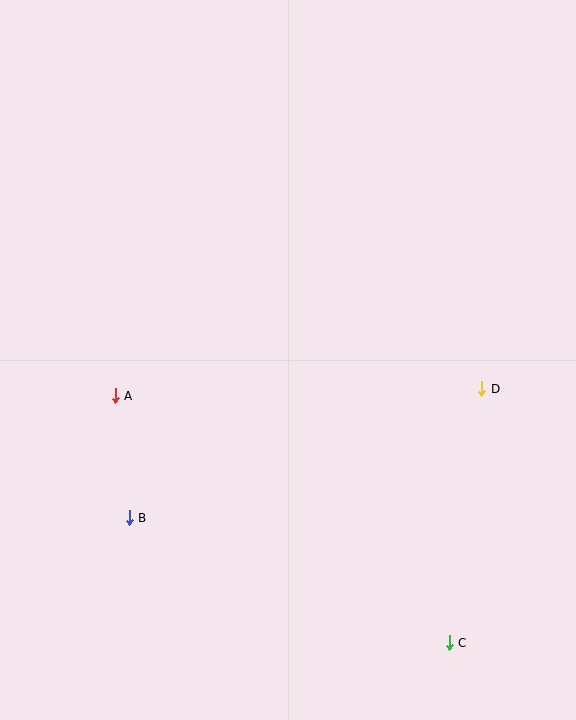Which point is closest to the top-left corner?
Point A is closest to the top-left corner.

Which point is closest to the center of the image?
Point A at (115, 396) is closest to the center.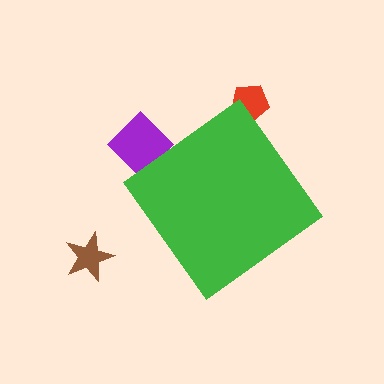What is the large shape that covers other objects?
A green diamond.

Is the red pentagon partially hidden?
Yes, the red pentagon is partially hidden behind the green diamond.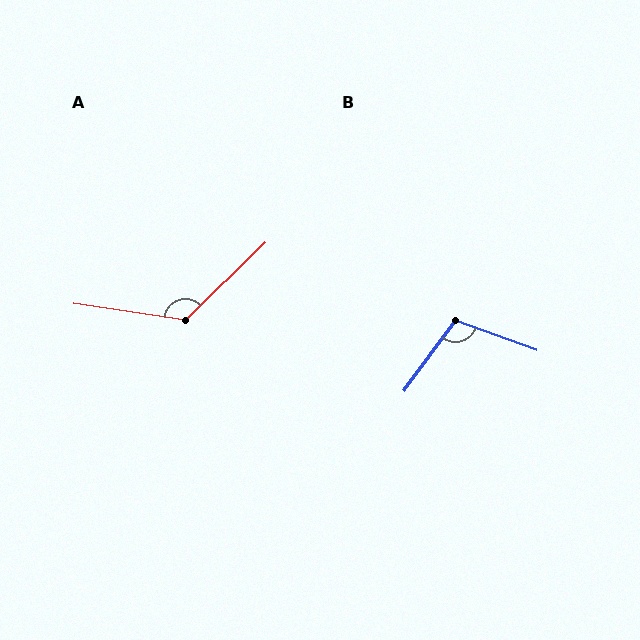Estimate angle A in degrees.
Approximately 128 degrees.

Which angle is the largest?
A, at approximately 128 degrees.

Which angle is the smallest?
B, at approximately 106 degrees.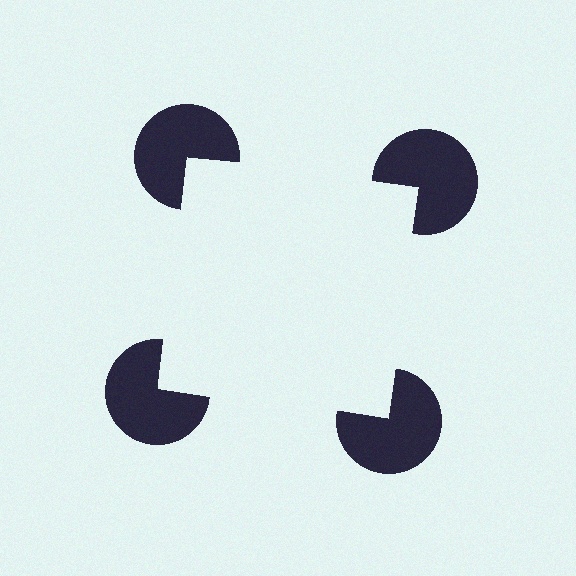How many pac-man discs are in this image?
There are 4 — one at each vertex of the illusory square.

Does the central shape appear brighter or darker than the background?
It typically appears slightly brighter than the background, even though no actual brightness change is drawn.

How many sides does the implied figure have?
4 sides.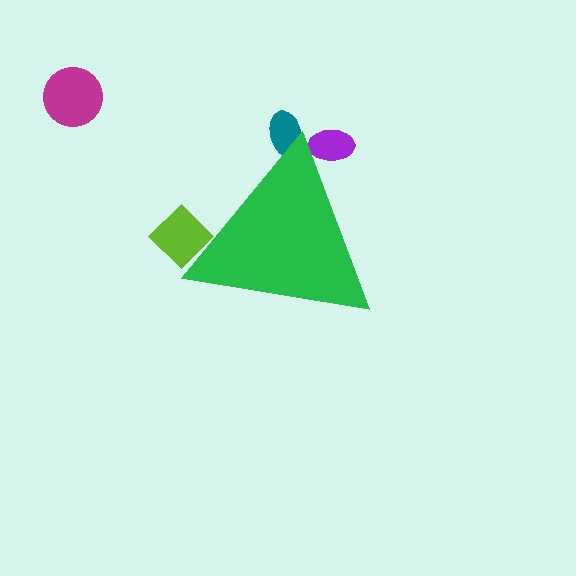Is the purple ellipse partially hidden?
Yes, the purple ellipse is partially hidden behind the green triangle.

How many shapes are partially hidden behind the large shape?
3 shapes are partially hidden.